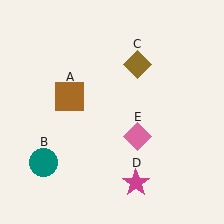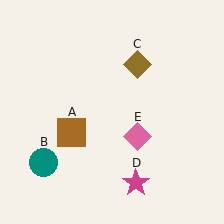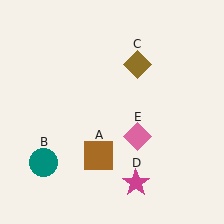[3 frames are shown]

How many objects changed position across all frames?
1 object changed position: brown square (object A).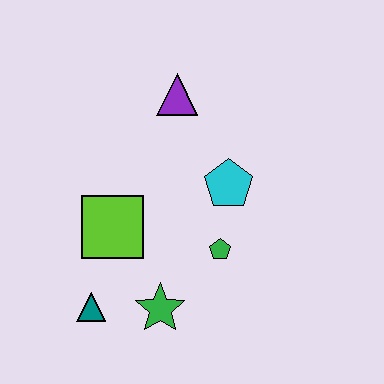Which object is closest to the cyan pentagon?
The green pentagon is closest to the cyan pentagon.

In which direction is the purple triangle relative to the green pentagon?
The purple triangle is above the green pentagon.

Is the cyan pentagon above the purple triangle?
No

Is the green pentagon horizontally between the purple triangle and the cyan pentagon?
Yes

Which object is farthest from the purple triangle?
The teal triangle is farthest from the purple triangle.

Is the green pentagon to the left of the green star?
No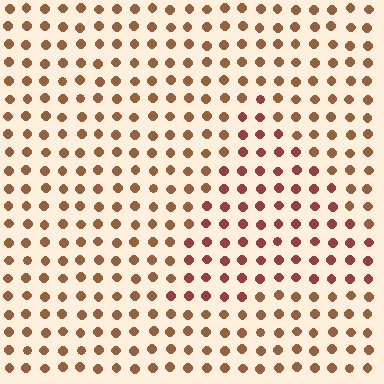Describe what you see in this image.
The image is filled with small brown elements in a uniform arrangement. A triangle-shaped region is visible where the elements are tinted to a slightly different hue, forming a subtle color boundary.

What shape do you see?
I see a triangle.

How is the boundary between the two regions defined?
The boundary is defined purely by a slight shift in hue (about 25 degrees). Spacing, size, and orientation are identical on both sides.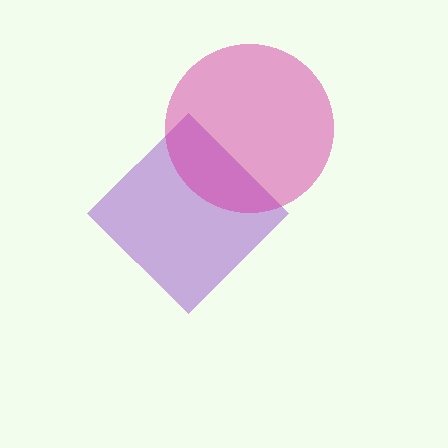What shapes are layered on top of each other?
The layered shapes are: a purple diamond, a magenta circle.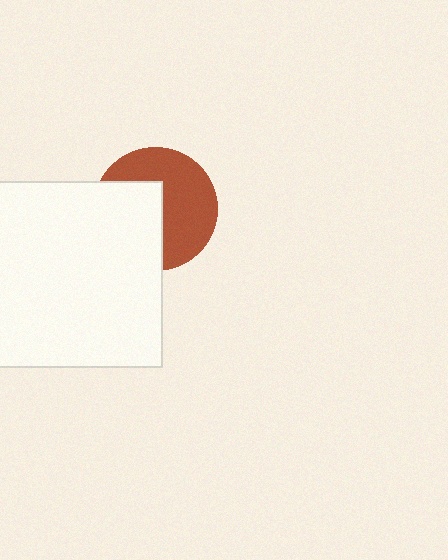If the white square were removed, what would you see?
You would see the complete brown circle.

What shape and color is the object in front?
The object in front is a white square.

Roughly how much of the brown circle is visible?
About half of it is visible (roughly 55%).